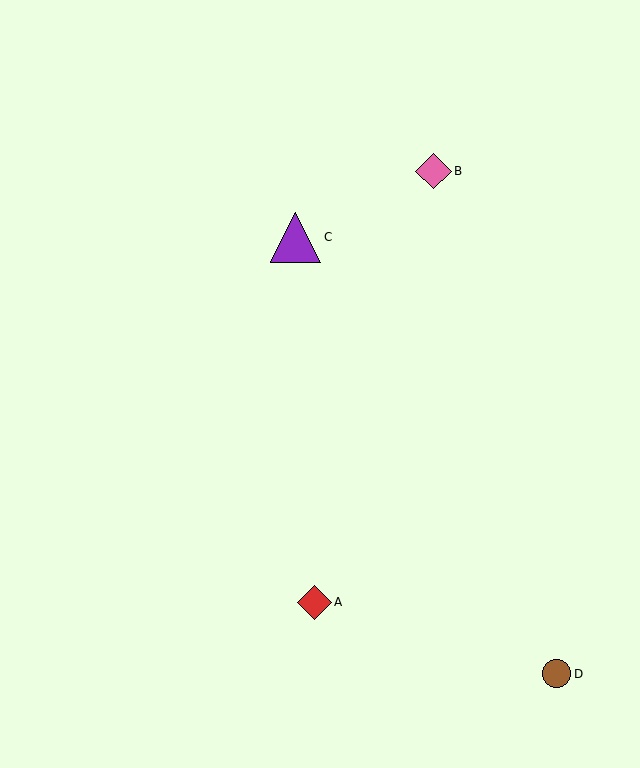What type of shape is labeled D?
Shape D is a brown circle.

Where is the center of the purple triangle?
The center of the purple triangle is at (296, 237).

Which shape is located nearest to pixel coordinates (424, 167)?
The pink diamond (labeled B) at (433, 171) is nearest to that location.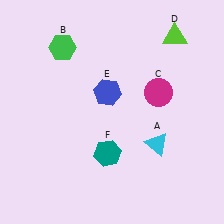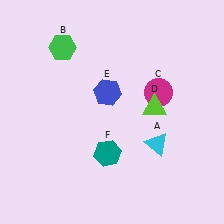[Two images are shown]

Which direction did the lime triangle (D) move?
The lime triangle (D) moved down.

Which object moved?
The lime triangle (D) moved down.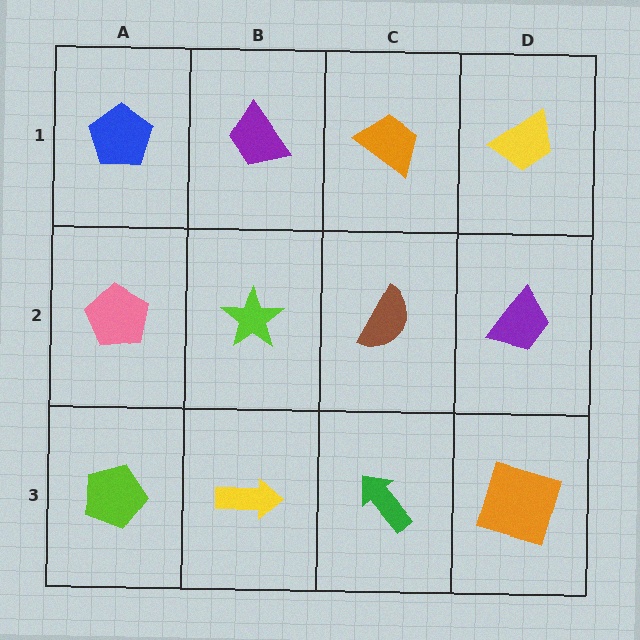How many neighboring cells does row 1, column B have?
3.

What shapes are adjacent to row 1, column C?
A brown semicircle (row 2, column C), a purple trapezoid (row 1, column B), a yellow trapezoid (row 1, column D).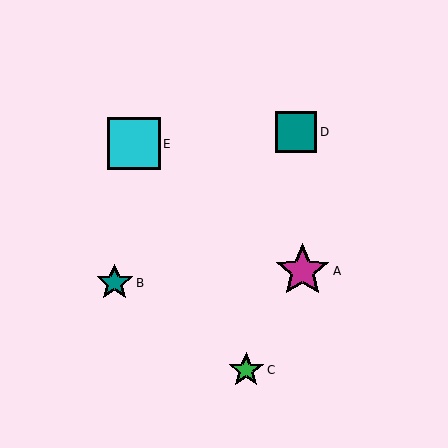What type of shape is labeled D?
Shape D is a teal square.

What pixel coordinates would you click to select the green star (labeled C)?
Click at (246, 370) to select the green star C.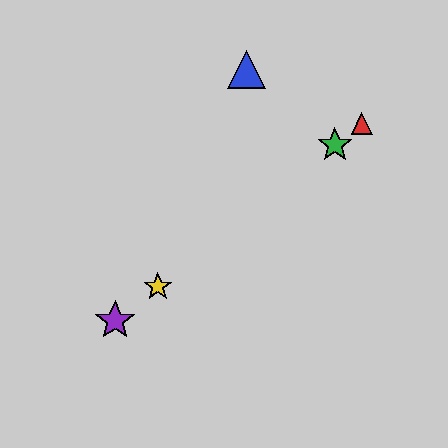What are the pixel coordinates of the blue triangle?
The blue triangle is at (246, 70).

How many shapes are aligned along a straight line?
4 shapes (the red triangle, the green star, the yellow star, the purple star) are aligned along a straight line.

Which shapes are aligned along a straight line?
The red triangle, the green star, the yellow star, the purple star are aligned along a straight line.